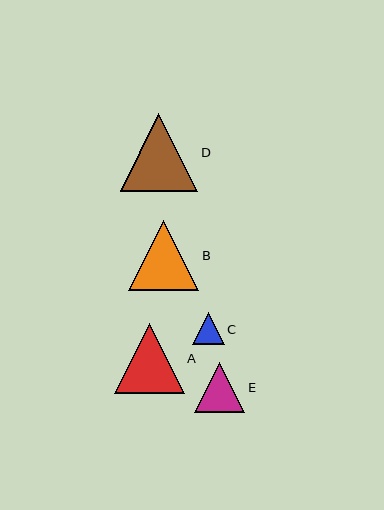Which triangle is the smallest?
Triangle C is the smallest with a size of approximately 32 pixels.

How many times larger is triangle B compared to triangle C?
Triangle B is approximately 2.2 times the size of triangle C.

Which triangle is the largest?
Triangle D is the largest with a size of approximately 78 pixels.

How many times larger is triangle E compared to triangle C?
Triangle E is approximately 1.6 times the size of triangle C.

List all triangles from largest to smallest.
From largest to smallest: D, B, A, E, C.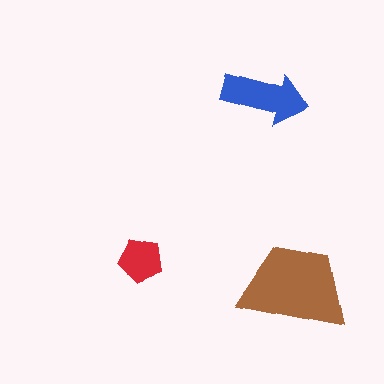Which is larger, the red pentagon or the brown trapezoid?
The brown trapezoid.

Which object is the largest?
The brown trapezoid.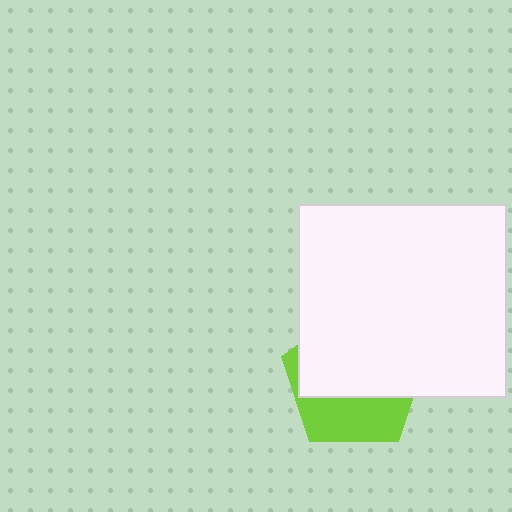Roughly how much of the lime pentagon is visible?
A small part of it is visible (roughly 37%).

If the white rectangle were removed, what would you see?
You would see the complete lime pentagon.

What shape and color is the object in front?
The object in front is a white rectangle.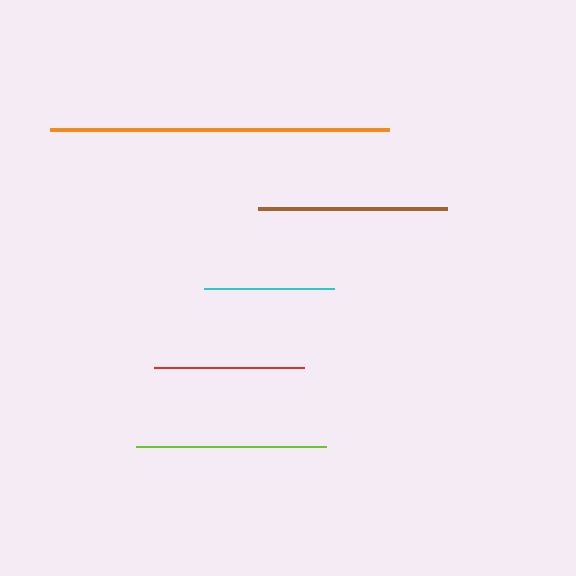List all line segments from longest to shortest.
From longest to shortest: orange, lime, brown, red, cyan.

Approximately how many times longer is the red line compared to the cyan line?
The red line is approximately 1.1 times the length of the cyan line.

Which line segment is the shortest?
The cyan line is the shortest at approximately 130 pixels.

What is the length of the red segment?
The red segment is approximately 149 pixels long.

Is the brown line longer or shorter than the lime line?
The lime line is longer than the brown line.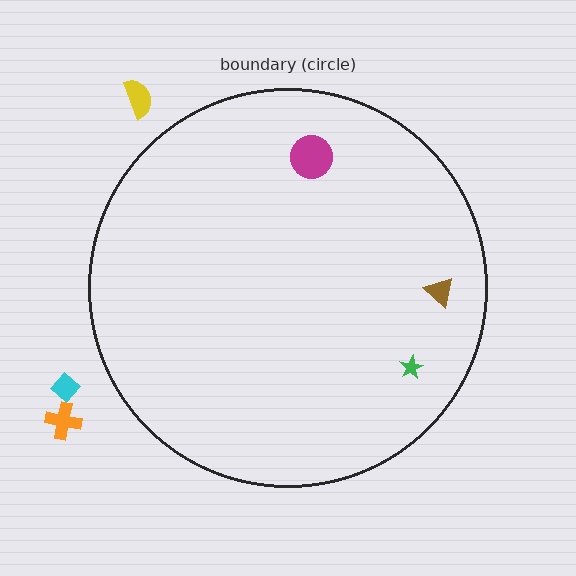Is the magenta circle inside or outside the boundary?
Inside.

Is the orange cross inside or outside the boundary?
Outside.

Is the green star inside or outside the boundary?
Inside.